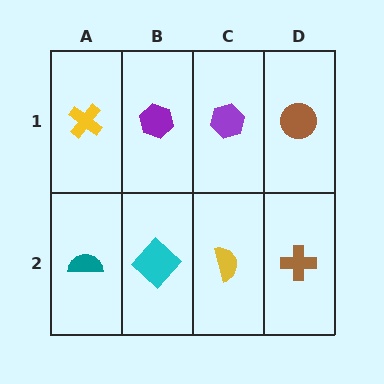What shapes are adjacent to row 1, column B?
A cyan diamond (row 2, column B), a yellow cross (row 1, column A), a purple hexagon (row 1, column C).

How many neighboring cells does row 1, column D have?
2.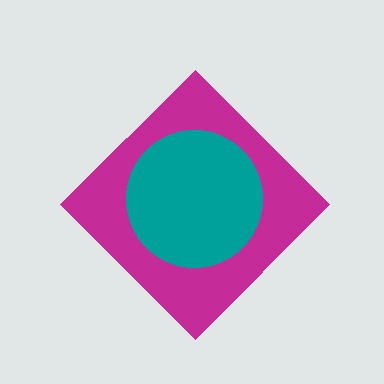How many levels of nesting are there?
2.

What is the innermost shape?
The teal circle.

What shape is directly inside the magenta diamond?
The teal circle.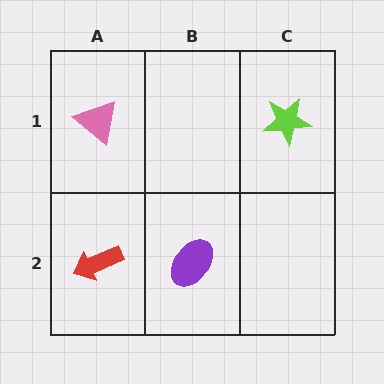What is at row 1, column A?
A pink triangle.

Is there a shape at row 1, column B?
No, that cell is empty.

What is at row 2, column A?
A red arrow.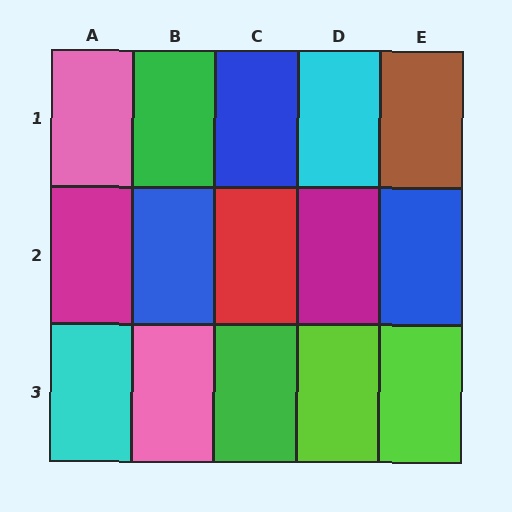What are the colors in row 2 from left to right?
Magenta, blue, red, magenta, blue.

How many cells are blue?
3 cells are blue.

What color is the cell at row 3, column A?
Cyan.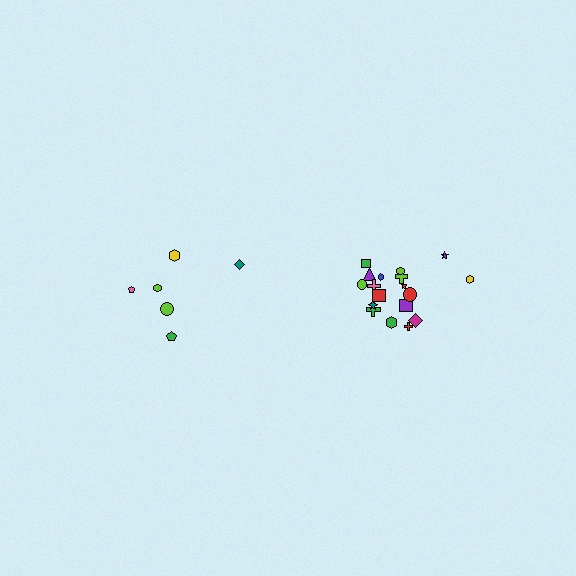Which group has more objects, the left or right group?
The right group.